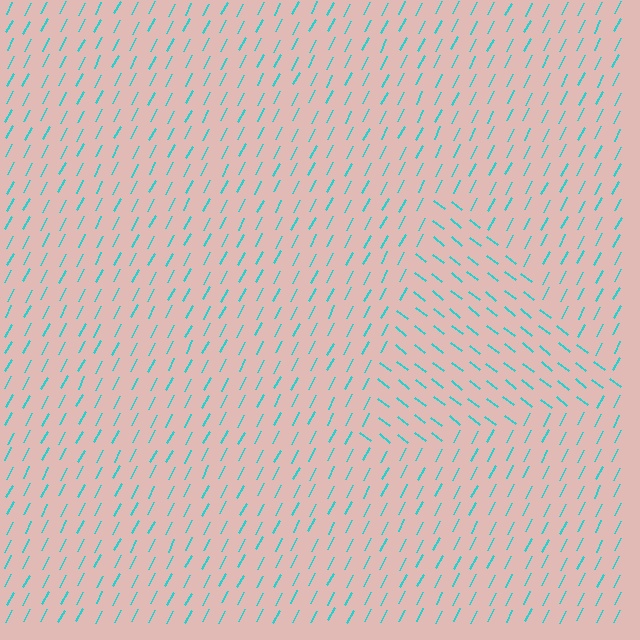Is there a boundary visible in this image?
Yes, there is a texture boundary formed by a change in line orientation.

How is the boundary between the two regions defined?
The boundary is defined purely by a change in line orientation (approximately 79 degrees difference). All lines are the same color and thickness.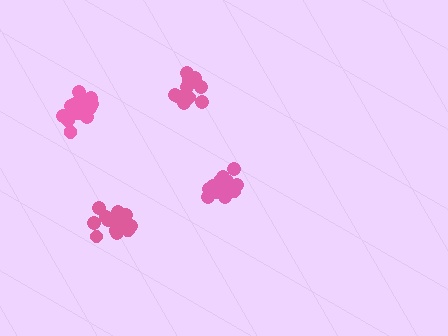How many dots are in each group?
Group 1: 13 dots, Group 2: 16 dots, Group 3: 16 dots, Group 4: 16 dots (61 total).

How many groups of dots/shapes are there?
There are 4 groups.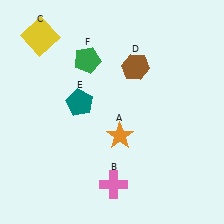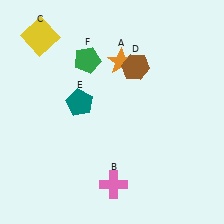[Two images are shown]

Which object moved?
The orange star (A) moved up.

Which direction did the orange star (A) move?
The orange star (A) moved up.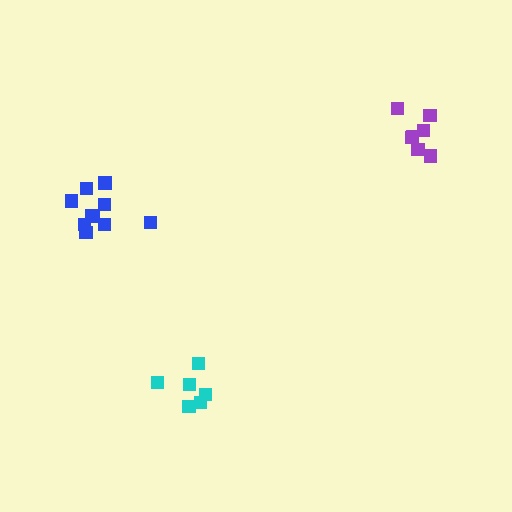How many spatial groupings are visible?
There are 3 spatial groupings.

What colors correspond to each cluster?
The clusters are colored: cyan, purple, blue.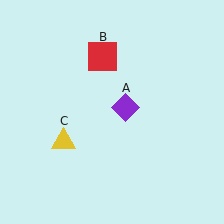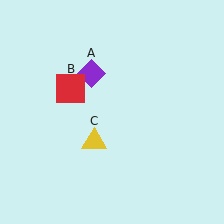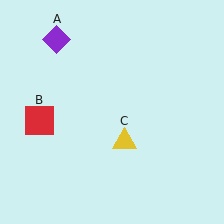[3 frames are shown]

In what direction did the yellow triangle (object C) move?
The yellow triangle (object C) moved right.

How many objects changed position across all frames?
3 objects changed position: purple diamond (object A), red square (object B), yellow triangle (object C).